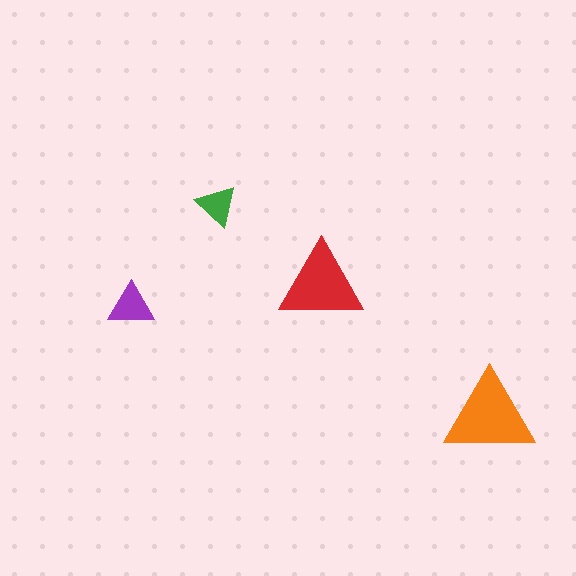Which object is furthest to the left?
The purple triangle is leftmost.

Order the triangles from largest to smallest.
the orange one, the red one, the purple one, the green one.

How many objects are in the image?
There are 4 objects in the image.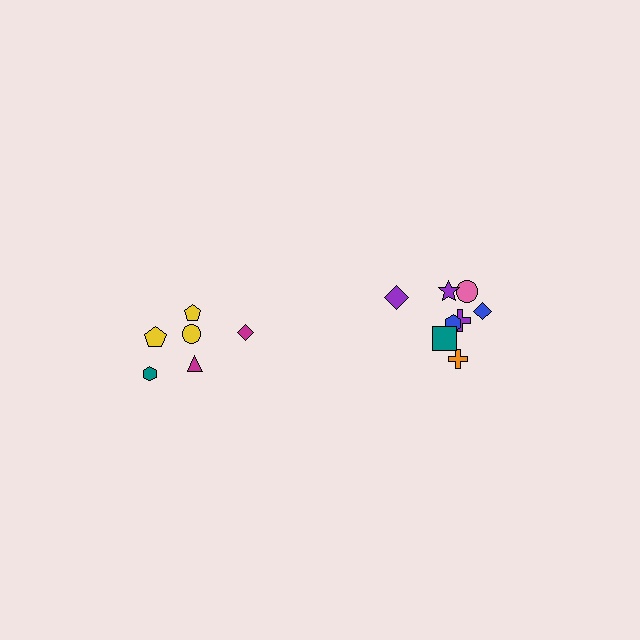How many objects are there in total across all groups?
There are 14 objects.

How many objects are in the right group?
There are 8 objects.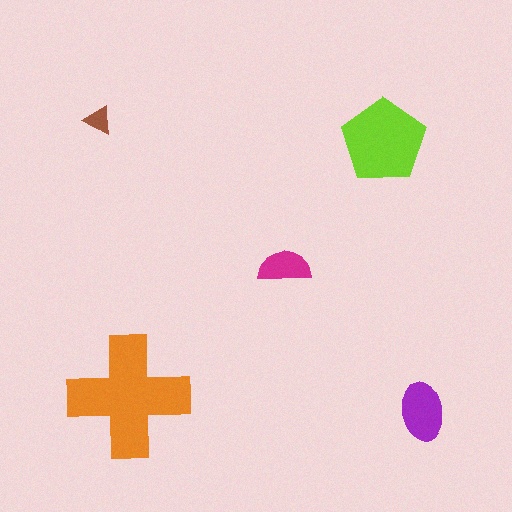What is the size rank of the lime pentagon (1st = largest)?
2nd.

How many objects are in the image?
There are 5 objects in the image.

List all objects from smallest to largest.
The brown triangle, the magenta semicircle, the purple ellipse, the lime pentagon, the orange cross.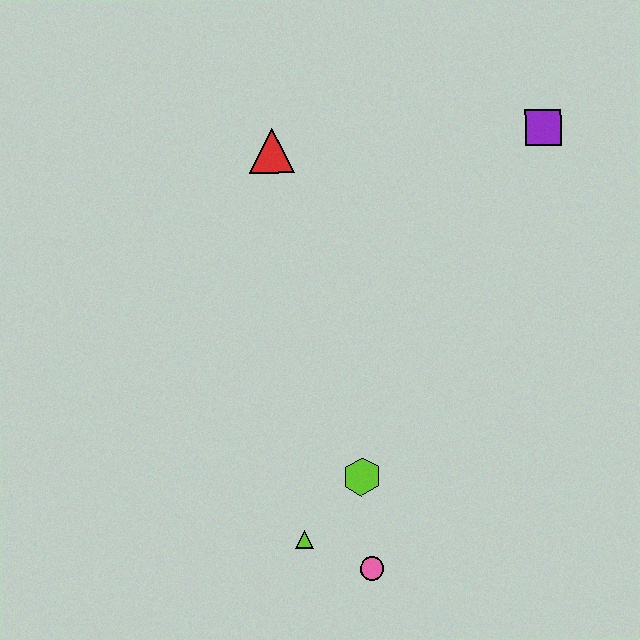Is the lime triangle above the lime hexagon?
No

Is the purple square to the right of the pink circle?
Yes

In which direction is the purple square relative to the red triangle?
The purple square is to the right of the red triangle.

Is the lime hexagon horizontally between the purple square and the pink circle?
No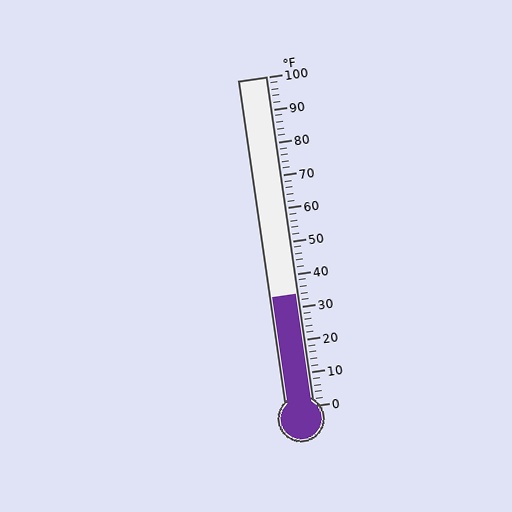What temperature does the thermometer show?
The thermometer shows approximately 34°F.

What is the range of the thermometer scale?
The thermometer scale ranges from 0°F to 100°F.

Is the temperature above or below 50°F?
The temperature is below 50°F.